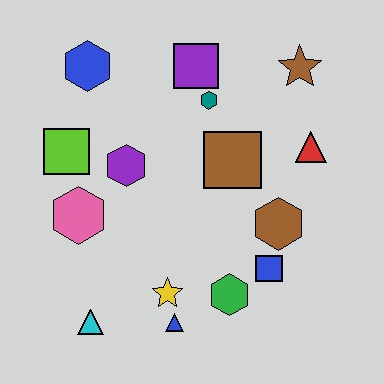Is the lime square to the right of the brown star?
No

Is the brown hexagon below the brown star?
Yes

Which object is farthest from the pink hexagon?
The brown star is farthest from the pink hexagon.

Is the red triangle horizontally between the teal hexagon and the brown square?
No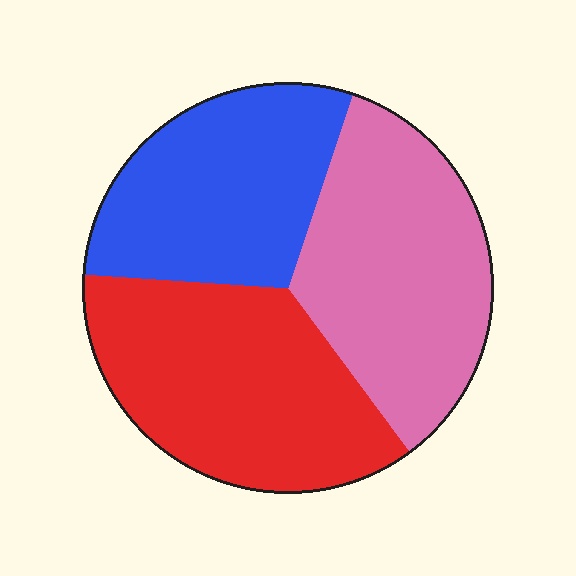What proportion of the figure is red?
Red covers around 35% of the figure.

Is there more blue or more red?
Red.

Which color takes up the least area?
Blue, at roughly 30%.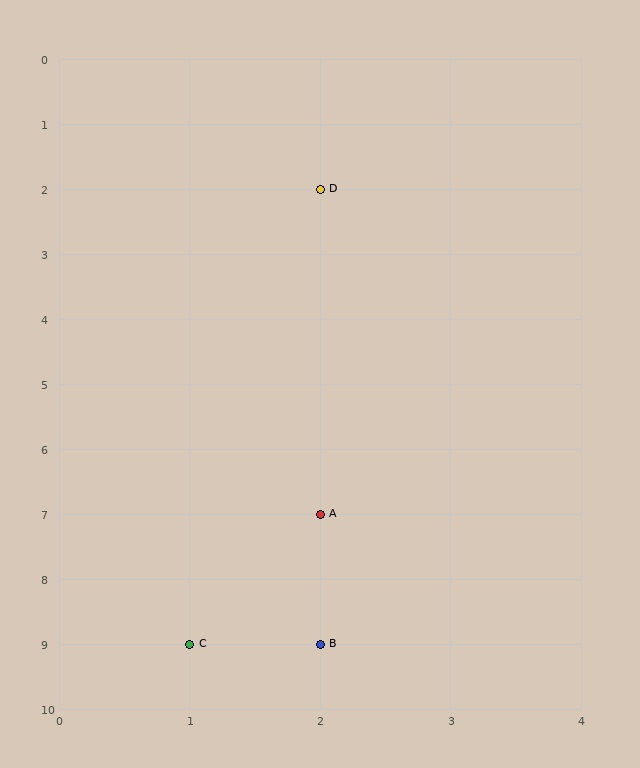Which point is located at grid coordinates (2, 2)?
Point D is at (2, 2).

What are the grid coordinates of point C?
Point C is at grid coordinates (1, 9).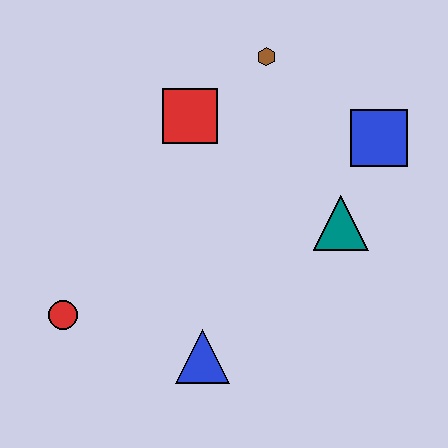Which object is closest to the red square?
The brown hexagon is closest to the red square.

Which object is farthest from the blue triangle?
The brown hexagon is farthest from the blue triangle.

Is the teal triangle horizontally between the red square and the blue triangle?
No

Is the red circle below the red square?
Yes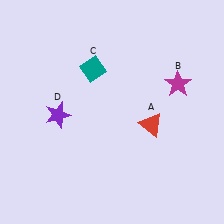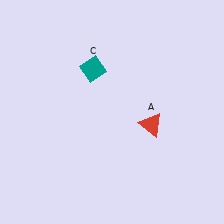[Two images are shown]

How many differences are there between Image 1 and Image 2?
There are 2 differences between the two images.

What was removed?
The magenta star (B), the purple star (D) were removed in Image 2.